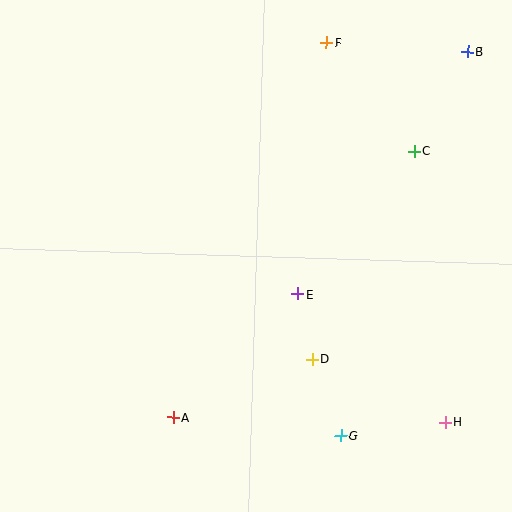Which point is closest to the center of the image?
Point E at (298, 294) is closest to the center.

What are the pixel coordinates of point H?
Point H is at (445, 422).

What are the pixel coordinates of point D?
Point D is at (312, 359).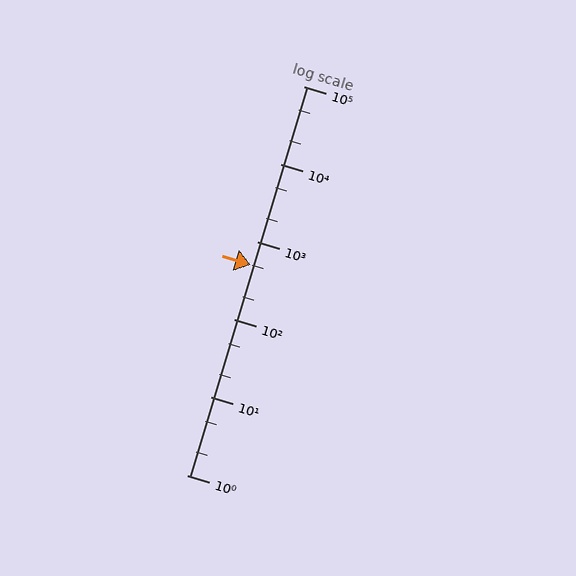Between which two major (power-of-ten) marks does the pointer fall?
The pointer is between 100 and 1000.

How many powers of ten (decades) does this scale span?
The scale spans 5 decades, from 1 to 100000.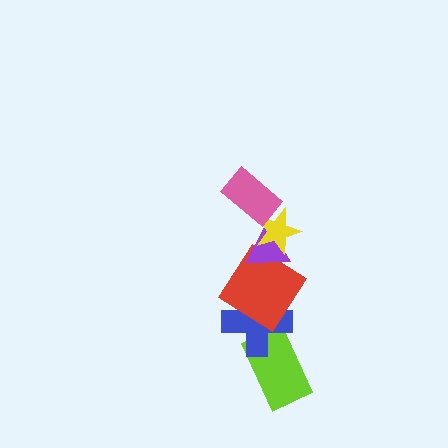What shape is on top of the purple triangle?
The yellow star is on top of the purple triangle.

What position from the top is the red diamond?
The red diamond is 4th from the top.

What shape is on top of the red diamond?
The purple triangle is on top of the red diamond.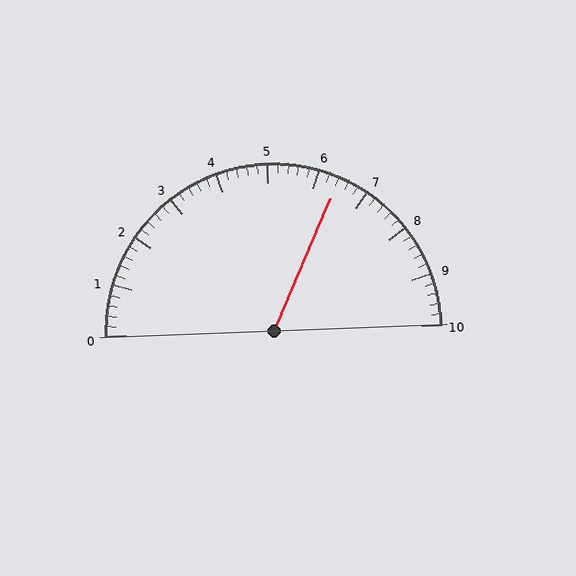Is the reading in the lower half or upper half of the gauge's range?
The reading is in the upper half of the range (0 to 10).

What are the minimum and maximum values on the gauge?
The gauge ranges from 0 to 10.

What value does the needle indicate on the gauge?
The needle indicates approximately 6.4.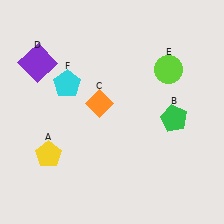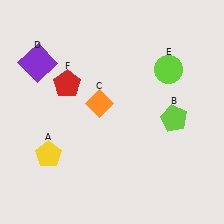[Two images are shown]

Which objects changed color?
B changed from green to lime. F changed from cyan to red.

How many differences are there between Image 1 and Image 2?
There are 2 differences between the two images.